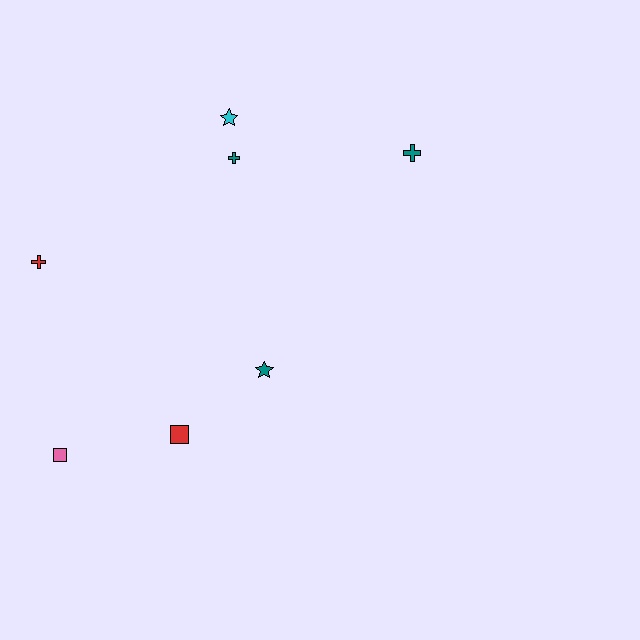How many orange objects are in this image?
There are no orange objects.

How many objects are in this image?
There are 7 objects.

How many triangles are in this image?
There are no triangles.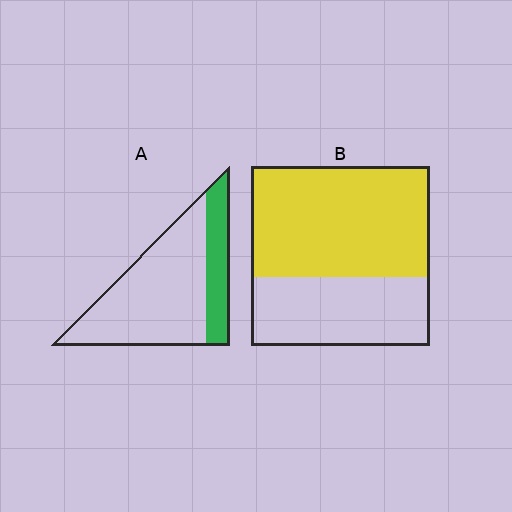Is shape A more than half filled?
No.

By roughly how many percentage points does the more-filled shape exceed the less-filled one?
By roughly 35 percentage points (B over A).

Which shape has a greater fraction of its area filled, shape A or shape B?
Shape B.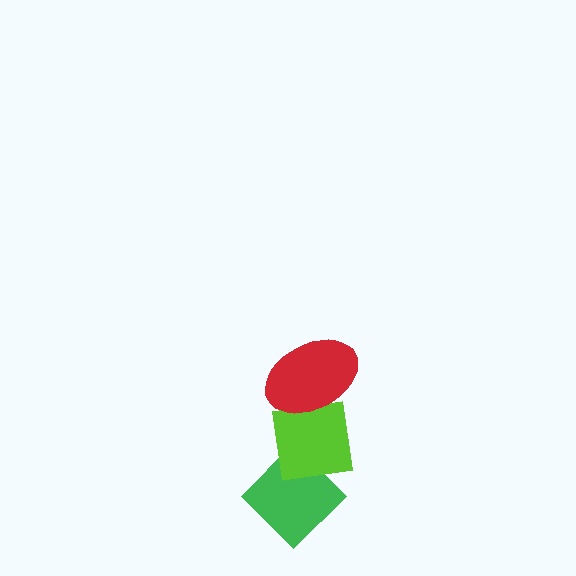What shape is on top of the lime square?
The red ellipse is on top of the lime square.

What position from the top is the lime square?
The lime square is 2nd from the top.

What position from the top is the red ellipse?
The red ellipse is 1st from the top.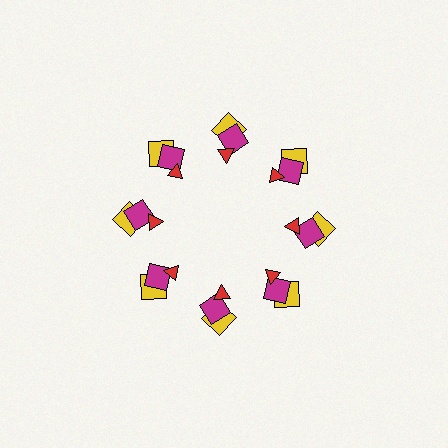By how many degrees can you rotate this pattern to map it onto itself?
The pattern maps onto itself every 45 degrees of rotation.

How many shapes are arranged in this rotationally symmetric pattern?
There are 24 shapes, arranged in 8 groups of 3.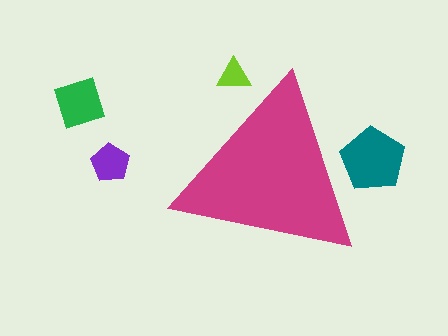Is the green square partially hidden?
No, the green square is fully visible.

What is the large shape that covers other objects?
A magenta triangle.